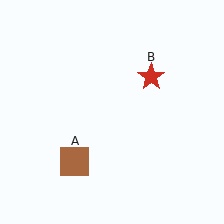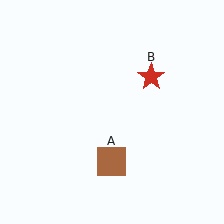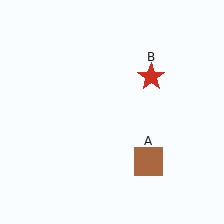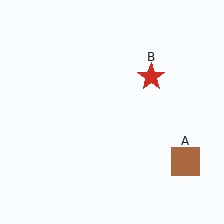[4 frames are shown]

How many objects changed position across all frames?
1 object changed position: brown square (object A).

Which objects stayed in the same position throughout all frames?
Red star (object B) remained stationary.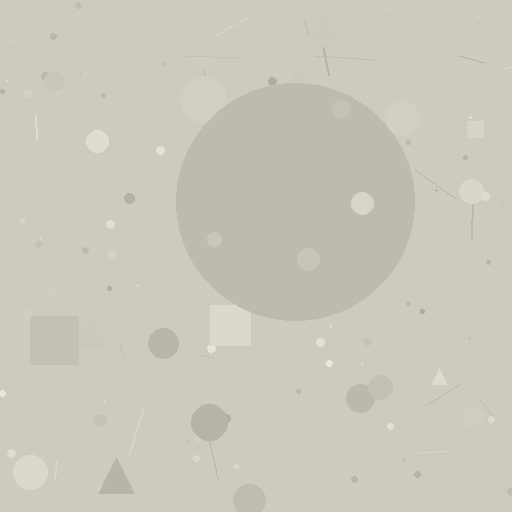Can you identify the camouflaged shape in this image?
The camouflaged shape is a circle.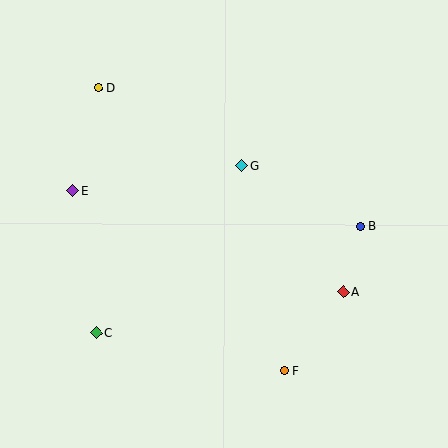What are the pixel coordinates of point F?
Point F is at (285, 371).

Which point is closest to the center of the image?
Point G at (242, 166) is closest to the center.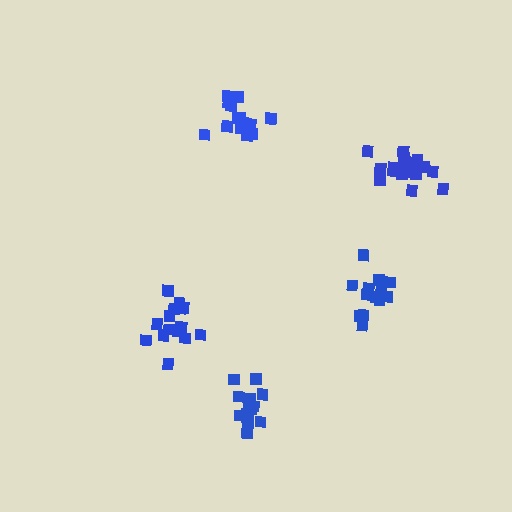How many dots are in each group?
Group 1: 19 dots, Group 2: 15 dots, Group 3: 14 dots, Group 4: 17 dots, Group 5: 16 dots (81 total).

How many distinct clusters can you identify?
There are 5 distinct clusters.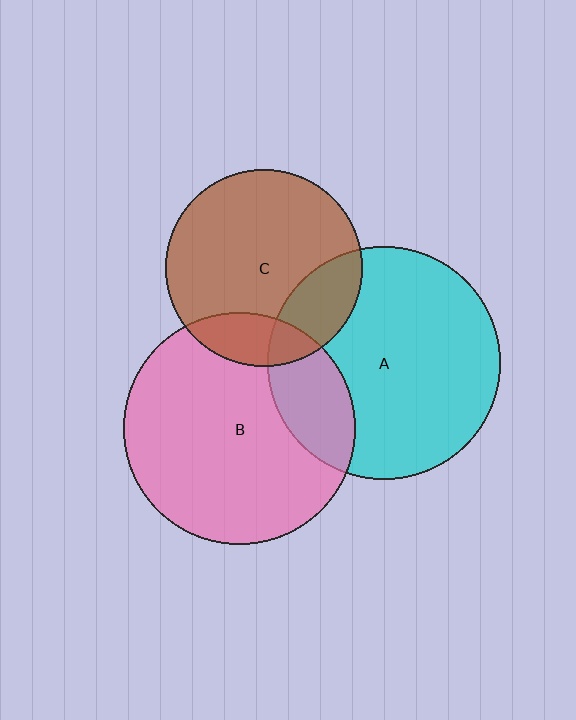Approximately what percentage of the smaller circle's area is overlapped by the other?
Approximately 20%.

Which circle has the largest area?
Circle A (cyan).